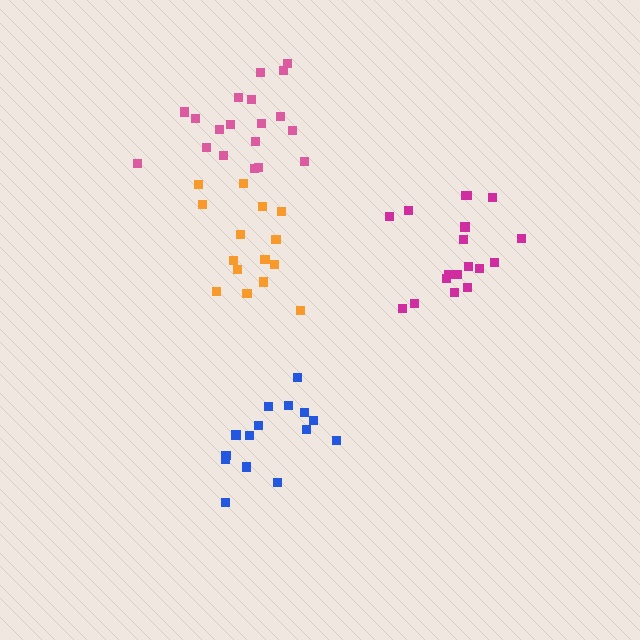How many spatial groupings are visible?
There are 4 spatial groupings.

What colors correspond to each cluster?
The clusters are colored: blue, magenta, pink, orange.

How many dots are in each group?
Group 1: 15 dots, Group 2: 18 dots, Group 3: 19 dots, Group 4: 16 dots (68 total).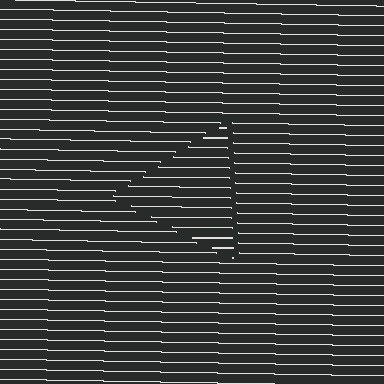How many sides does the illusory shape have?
3 sides — the line-ends trace a triangle.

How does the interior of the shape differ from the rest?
The interior of the shape contains the same grating, shifted by half a period — the contour is defined by the phase discontinuity where line-ends from the inner and outer gratings abut.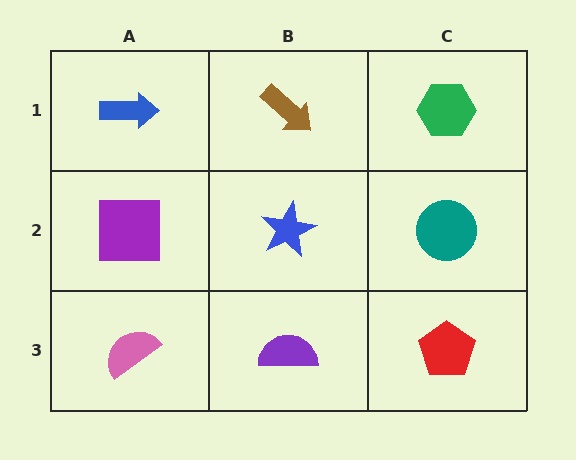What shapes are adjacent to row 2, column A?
A blue arrow (row 1, column A), a pink semicircle (row 3, column A), a blue star (row 2, column B).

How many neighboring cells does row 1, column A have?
2.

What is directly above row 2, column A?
A blue arrow.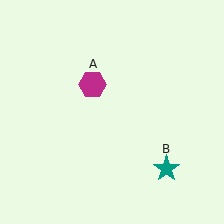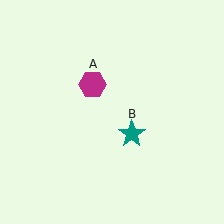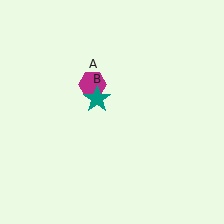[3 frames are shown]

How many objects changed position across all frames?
1 object changed position: teal star (object B).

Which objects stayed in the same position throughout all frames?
Magenta hexagon (object A) remained stationary.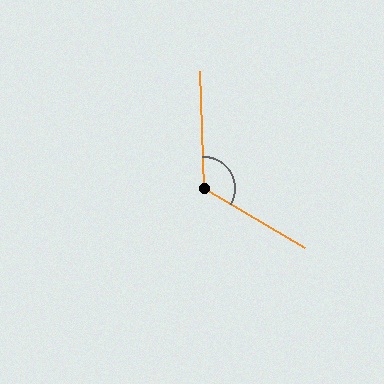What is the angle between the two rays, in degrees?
Approximately 122 degrees.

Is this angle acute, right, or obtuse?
It is obtuse.